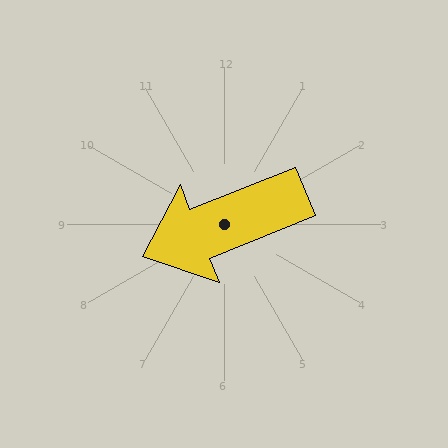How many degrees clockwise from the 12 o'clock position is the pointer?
Approximately 248 degrees.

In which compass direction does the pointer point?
West.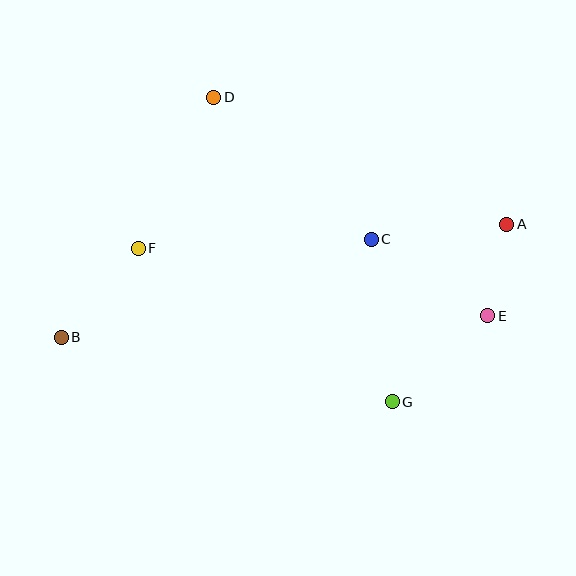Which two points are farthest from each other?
Points A and B are farthest from each other.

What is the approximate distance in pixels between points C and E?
The distance between C and E is approximately 140 pixels.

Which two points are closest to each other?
Points A and E are closest to each other.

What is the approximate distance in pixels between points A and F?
The distance between A and F is approximately 369 pixels.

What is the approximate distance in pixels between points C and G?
The distance between C and G is approximately 164 pixels.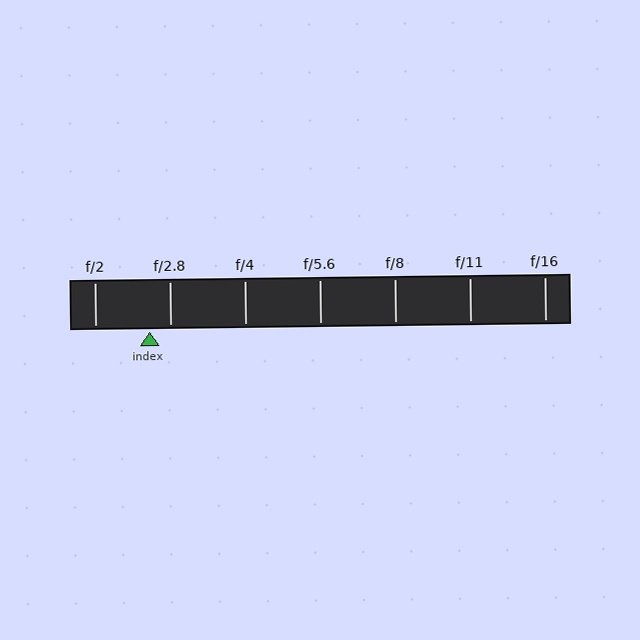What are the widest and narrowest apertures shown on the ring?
The widest aperture shown is f/2 and the narrowest is f/16.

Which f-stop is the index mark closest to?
The index mark is closest to f/2.8.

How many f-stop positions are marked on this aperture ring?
There are 7 f-stop positions marked.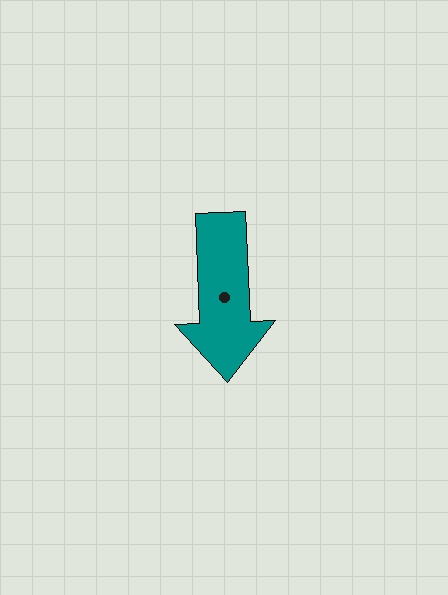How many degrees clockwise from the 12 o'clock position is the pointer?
Approximately 178 degrees.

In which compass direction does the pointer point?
South.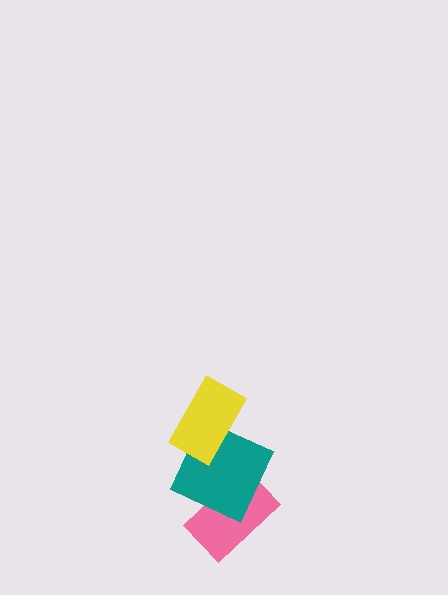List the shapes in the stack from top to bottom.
From top to bottom: the yellow rectangle, the teal square, the pink rectangle.